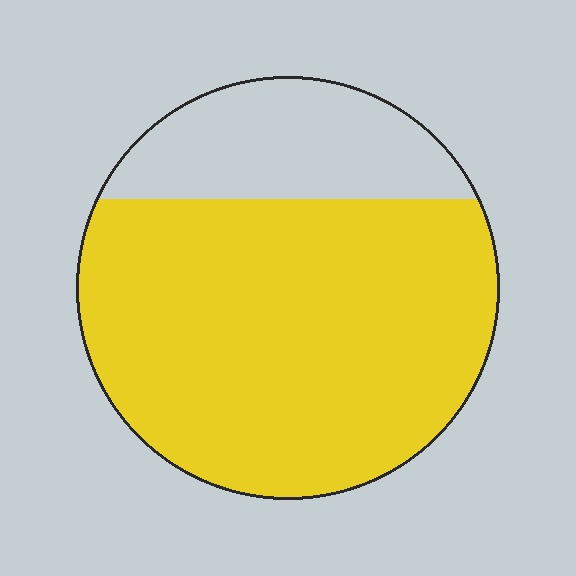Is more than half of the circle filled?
Yes.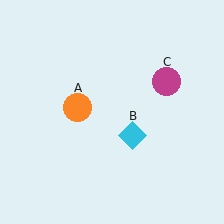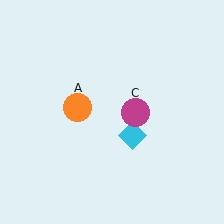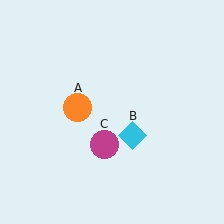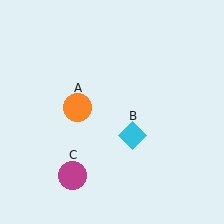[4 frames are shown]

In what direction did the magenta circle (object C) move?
The magenta circle (object C) moved down and to the left.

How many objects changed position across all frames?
1 object changed position: magenta circle (object C).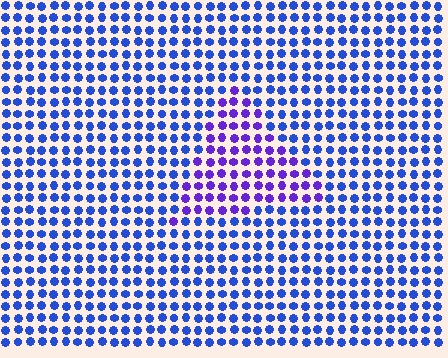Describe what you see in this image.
The image is filled with small blue elements in a uniform arrangement. A triangle-shaped region is visible where the elements are tinted to a slightly different hue, forming a subtle color boundary.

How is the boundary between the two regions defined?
The boundary is defined purely by a slight shift in hue (about 37 degrees). Spacing, size, and orientation are identical on both sides.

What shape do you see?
I see a triangle.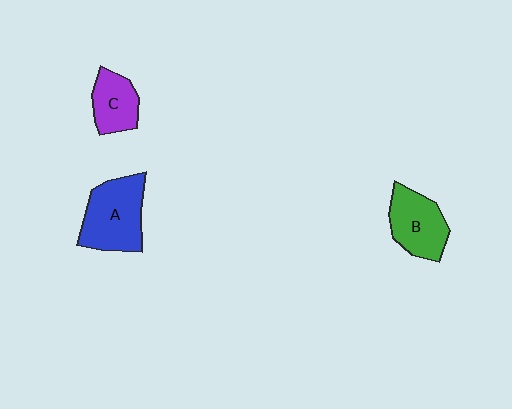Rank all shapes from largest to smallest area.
From largest to smallest: A (blue), B (green), C (purple).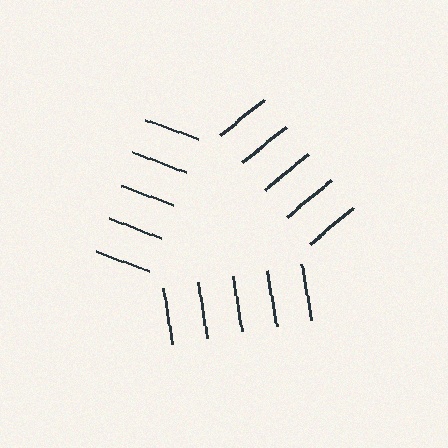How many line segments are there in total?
15 — 5 along each of the 3 edges.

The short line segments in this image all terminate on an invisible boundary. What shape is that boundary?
An illusory triangle — the line segments terminate on its edges but no continuous stroke is drawn.